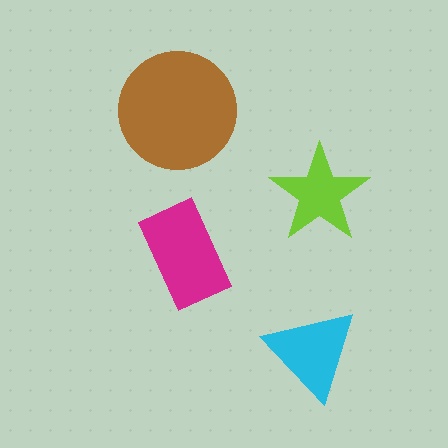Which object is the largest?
The brown circle.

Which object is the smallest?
The lime star.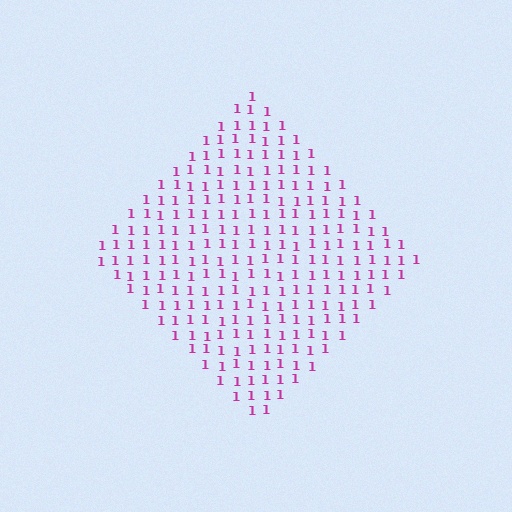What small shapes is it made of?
It is made of small digit 1's.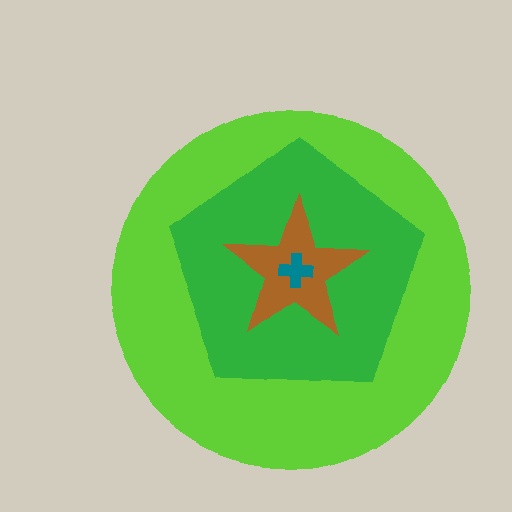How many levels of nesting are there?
4.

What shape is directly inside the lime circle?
The green pentagon.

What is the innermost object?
The teal cross.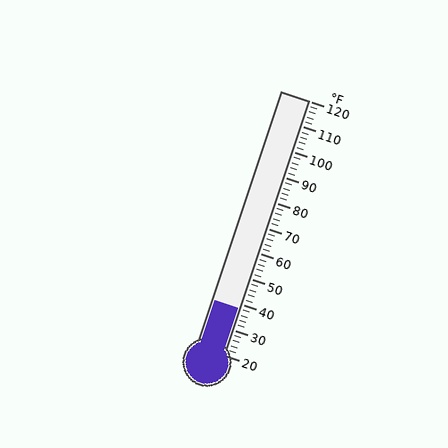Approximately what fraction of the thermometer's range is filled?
The thermometer is filled to approximately 20% of its range.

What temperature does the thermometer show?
The thermometer shows approximately 38°F.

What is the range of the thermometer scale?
The thermometer scale ranges from 20°F to 120°F.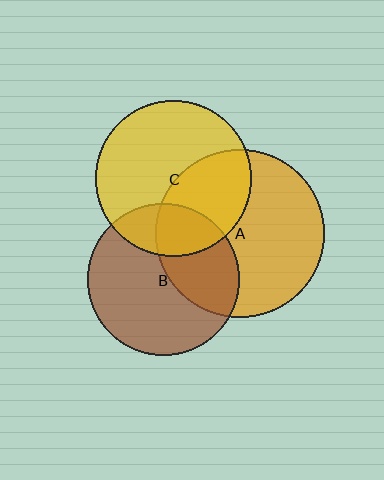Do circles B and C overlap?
Yes.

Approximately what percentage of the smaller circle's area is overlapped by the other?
Approximately 25%.